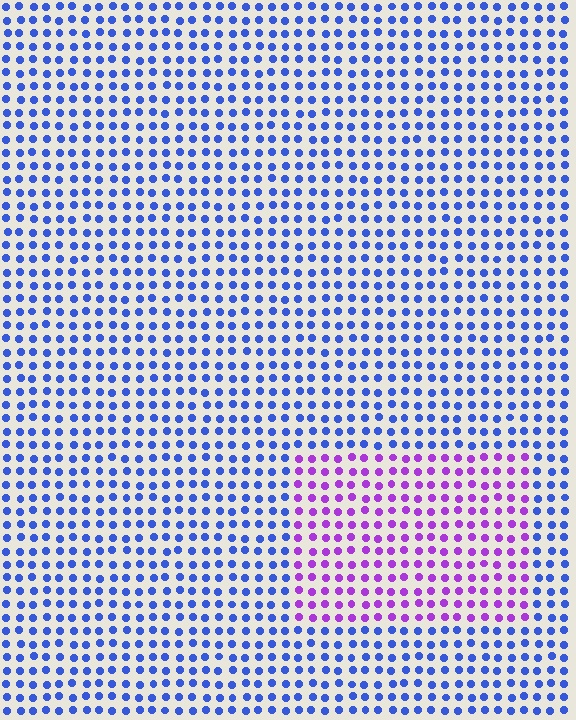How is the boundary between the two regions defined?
The boundary is defined purely by a slight shift in hue (about 56 degrees). Spacing, size, and orientation are identical on both sides.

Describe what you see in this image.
The image is filled with small blue elements in a uniform arrangement. A rectangle-shaped region is visible where the elements are tinted to a slightly different hue, forming a subtle color boundary.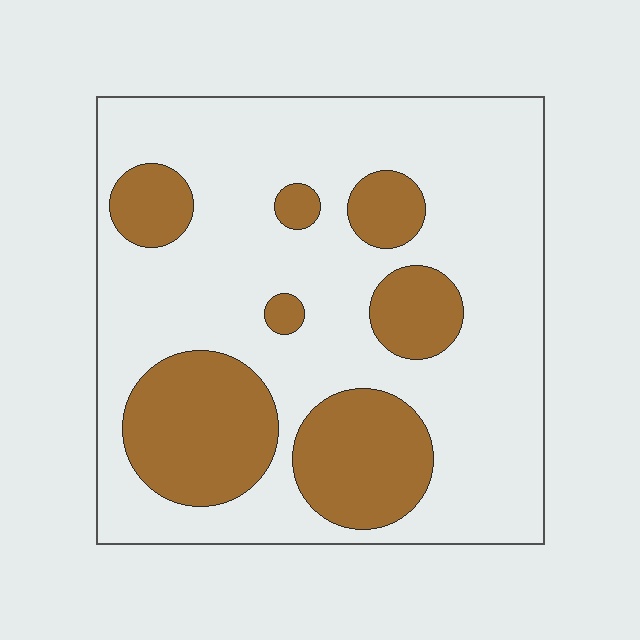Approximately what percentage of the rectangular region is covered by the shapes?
Approximately 30%.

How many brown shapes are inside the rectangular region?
7.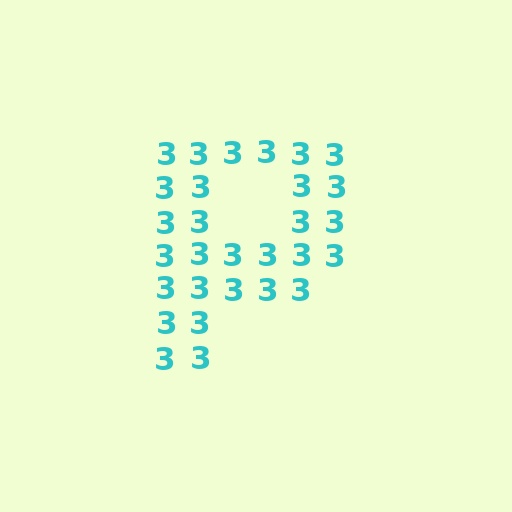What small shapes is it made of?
It is made of small digit 3's.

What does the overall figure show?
The overall figure shows the letter P.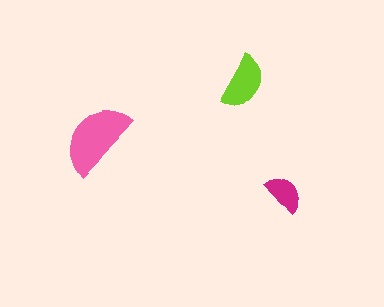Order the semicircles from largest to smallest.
the pink one, the lime one, the magenta one.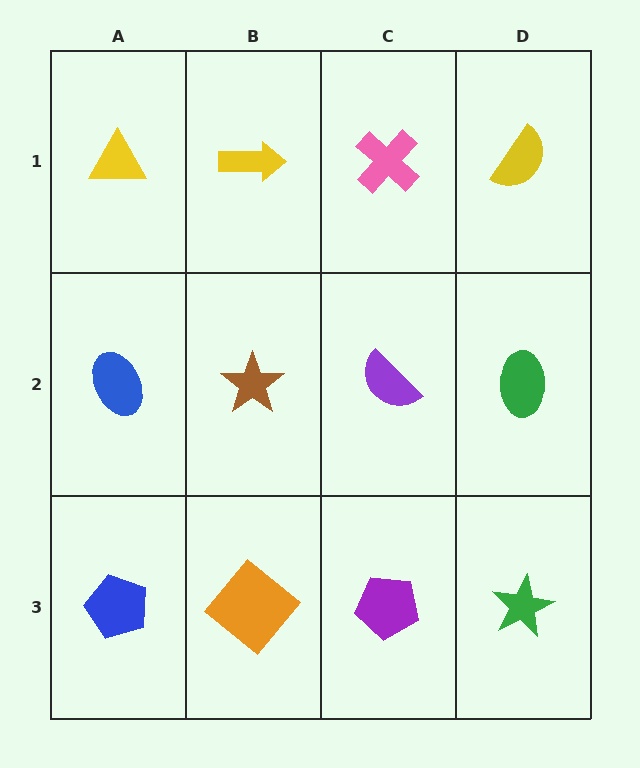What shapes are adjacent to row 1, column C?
A purple semicircle (row 2, column C), a yellow arrow (row 1, column B), a yellow semicircle (row 1, column D).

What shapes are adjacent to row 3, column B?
A brown star (row 2, column B), a blue pentagon (row 3, column A), a purple pentagon (row 3, column C).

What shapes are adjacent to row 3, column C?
A purple semicircle (row 2, column C), an orange diamond (row 3, column B), a green star (row 3, column D).